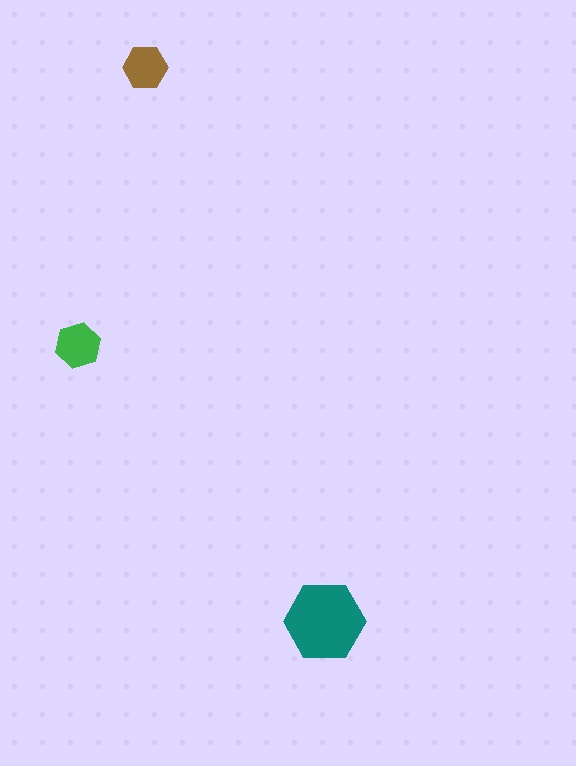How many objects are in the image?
There are 3 objects in the image.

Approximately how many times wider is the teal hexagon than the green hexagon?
About 2 times wider.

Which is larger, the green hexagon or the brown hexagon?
The green one.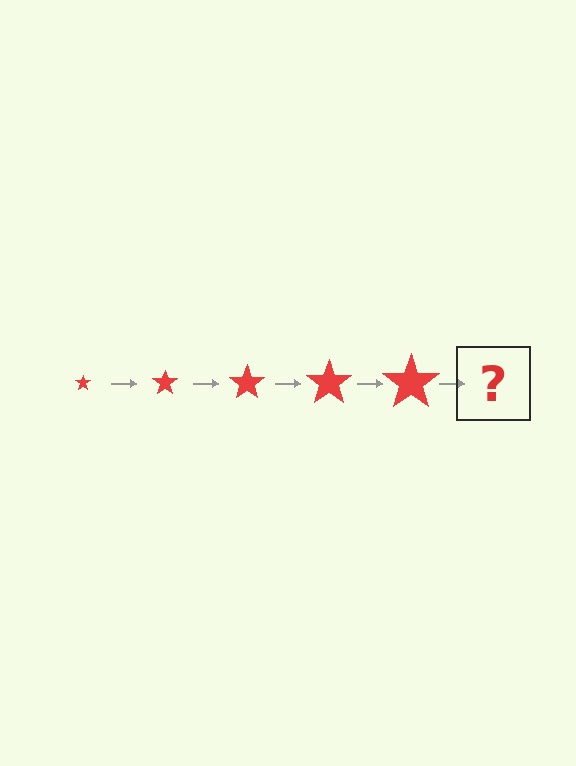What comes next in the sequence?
The next element should be a red star, larger than the previous one.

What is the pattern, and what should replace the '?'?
The pattern is that the star gets progressively larger each step. The '?' should be a red star, larger than the previous one.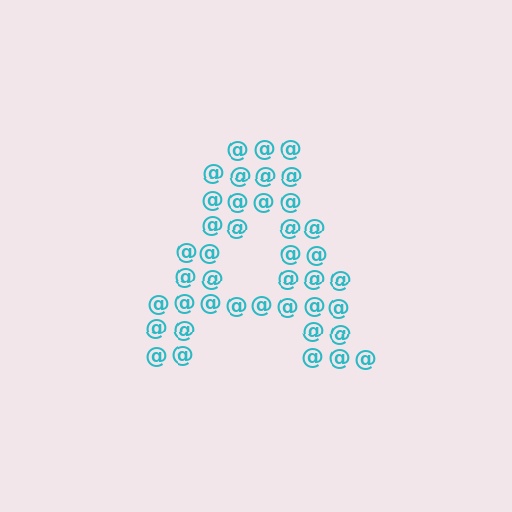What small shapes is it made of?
It is made of small at signs.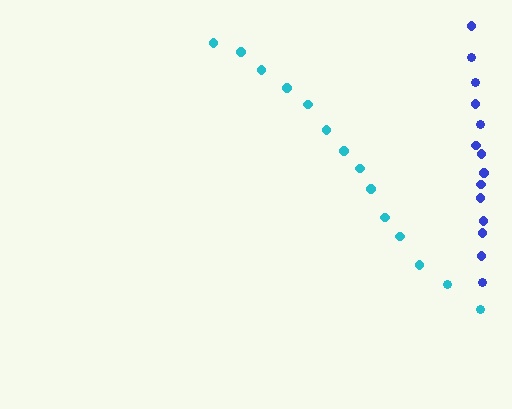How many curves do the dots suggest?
There are 2 distinct paths.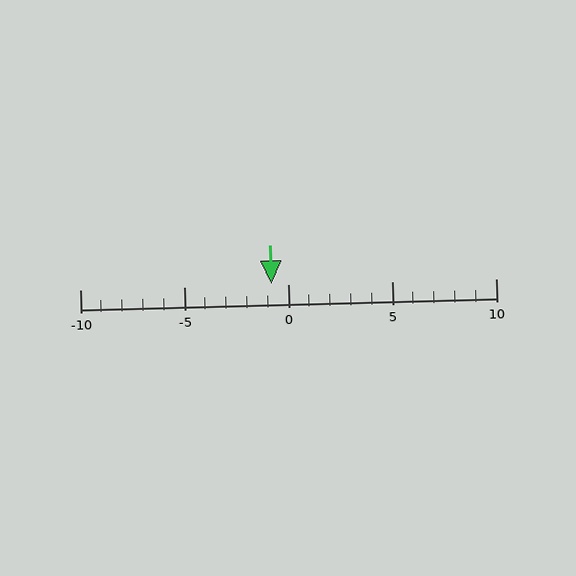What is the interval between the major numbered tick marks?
The major tick marks are spaced 5 units apart.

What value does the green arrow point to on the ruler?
The green arrow points to approximately -1.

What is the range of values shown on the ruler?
The ruler shows values from -10 to 10.